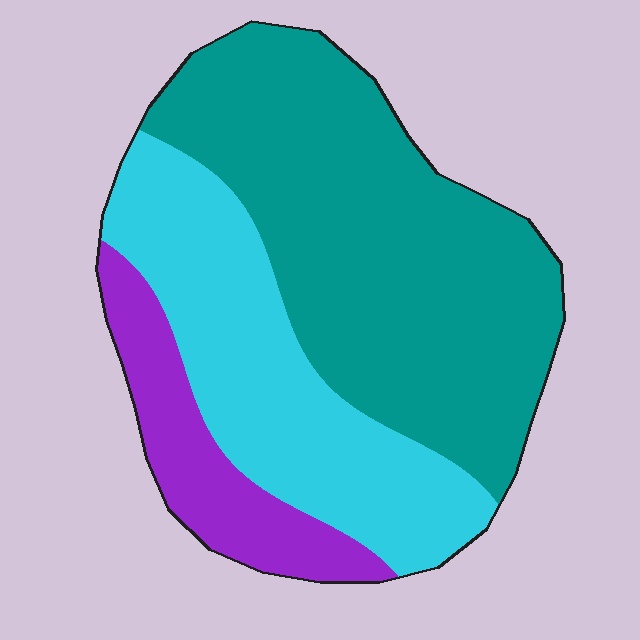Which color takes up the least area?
Purple, at roughly 15%.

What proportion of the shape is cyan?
Cyan takes up about one third (1/3) of the shape.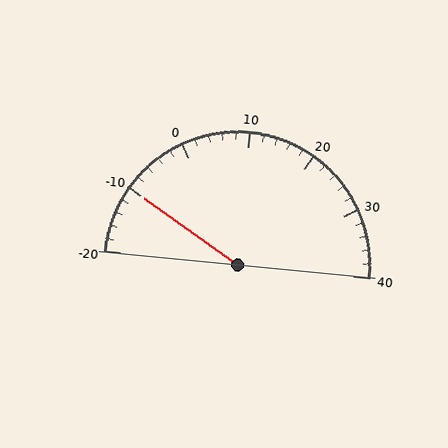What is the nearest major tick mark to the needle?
The nearest major tick mark is -10.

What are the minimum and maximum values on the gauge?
The gauge ranges from -20 to 40.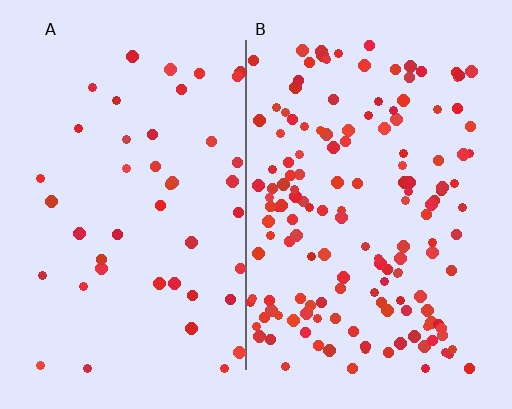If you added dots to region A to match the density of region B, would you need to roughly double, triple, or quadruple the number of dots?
Approximately triple.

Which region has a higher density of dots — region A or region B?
B (the right).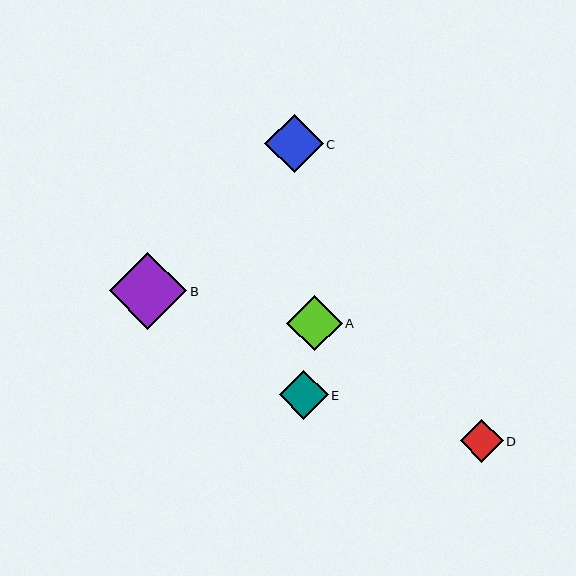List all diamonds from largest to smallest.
From largest to smallest: B, C, A, E, D.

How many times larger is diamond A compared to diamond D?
Diamond A is approximately 1.3 times the size of diamond D.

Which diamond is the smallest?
Diamond D is the smallest with a size of approximately 43 pixels.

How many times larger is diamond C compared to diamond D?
Diamond C is approximately 1.4 times the size of diamond D.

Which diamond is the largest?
Diamond B is the largest with a size of approximately 77 pixels.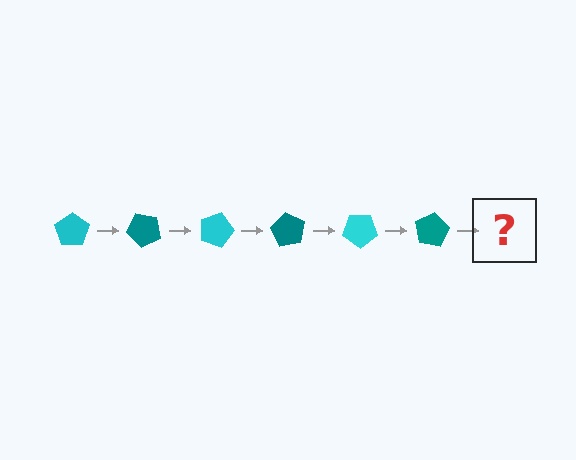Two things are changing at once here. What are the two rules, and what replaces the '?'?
The two rules are that it rotates 45 degrees each step and the color cycles through cyan and teal. The '?' should be a cyan pentagon, rotated 270 degrees from the start.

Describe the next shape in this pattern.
It should be a cyan pentagon, rotated 270 degrees from the start.